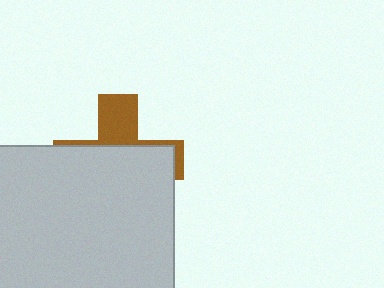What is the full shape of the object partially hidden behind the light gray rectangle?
The partially hidden object is a brown cross.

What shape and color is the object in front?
The object in front is a light gray rectangle.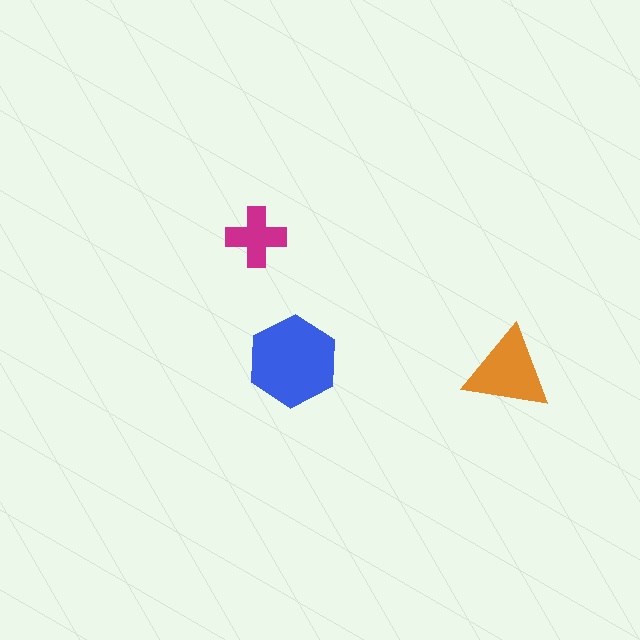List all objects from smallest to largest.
The magenta cross, the orange triangle, the blue hexagon.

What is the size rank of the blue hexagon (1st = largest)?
1st.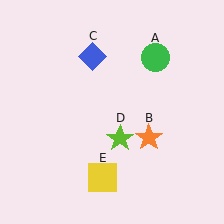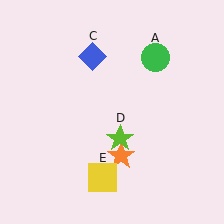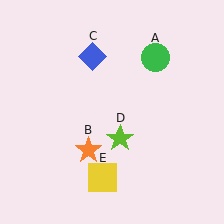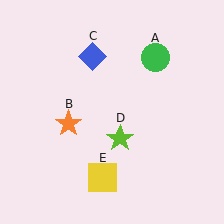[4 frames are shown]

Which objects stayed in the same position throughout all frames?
Green circle (object A) and blue diamond (object C) and lime star (object D) and yellow square (object E) remained stationary.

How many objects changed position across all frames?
1 object changed position: orange star (object B).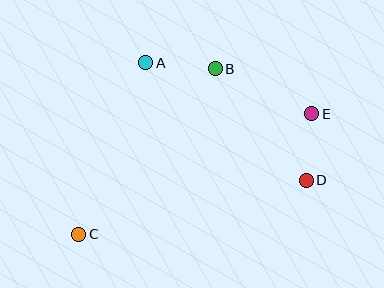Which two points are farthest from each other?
Points C and E are farthest from each other.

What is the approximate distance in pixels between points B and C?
The distance between B and C is approximately 215 pixels.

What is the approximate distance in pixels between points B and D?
The distance between B and D is approximately 144 pixels.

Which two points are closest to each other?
Points D and E are closest to each other.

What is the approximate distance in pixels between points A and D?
The distance between A and D is approximately 199 pixels.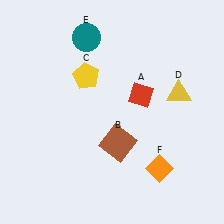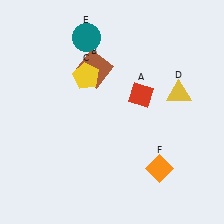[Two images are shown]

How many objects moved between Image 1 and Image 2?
1 object moved between the two images.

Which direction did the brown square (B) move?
The brown square (B) moved up.